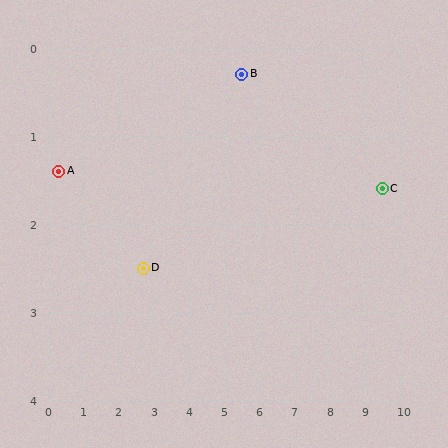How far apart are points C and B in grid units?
Points C and B are about 4.2 grid units apart.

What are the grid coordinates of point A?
Point A is at approximately (0.3, 1.4).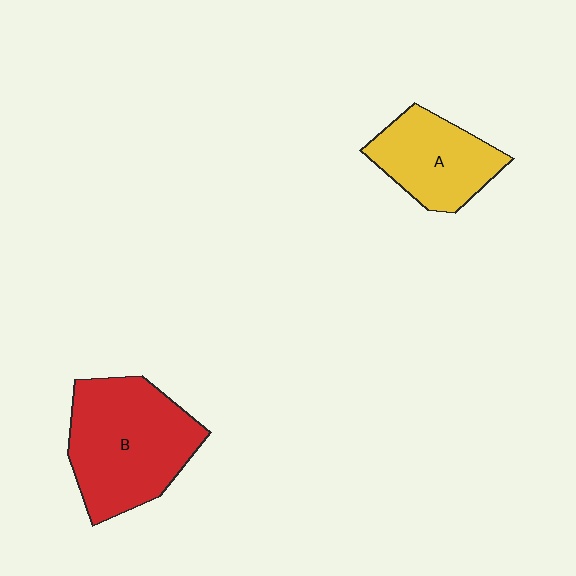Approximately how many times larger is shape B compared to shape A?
Approximately 1.6 times.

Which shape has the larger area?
Shape B (red).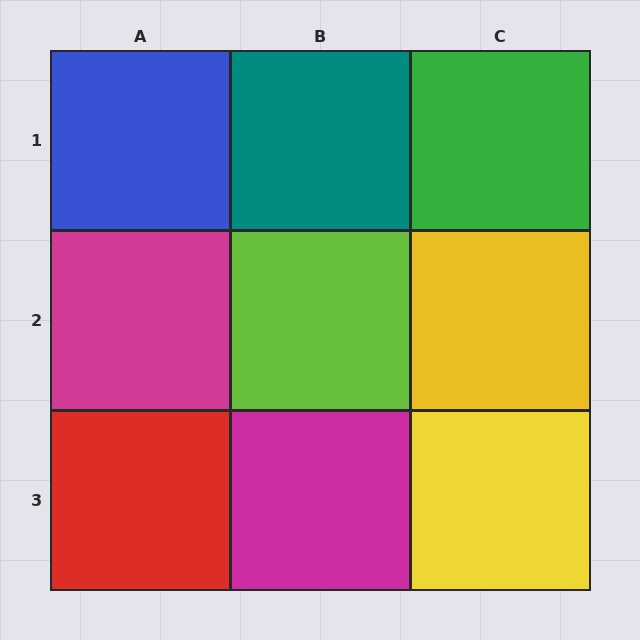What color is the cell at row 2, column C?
Yellow.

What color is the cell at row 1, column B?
Teal.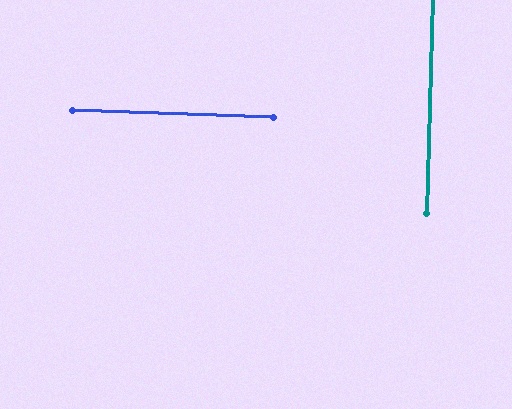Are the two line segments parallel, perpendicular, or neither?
Perpendicular — they meet at approximately 90°.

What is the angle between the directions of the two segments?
Approximately 90 degrees.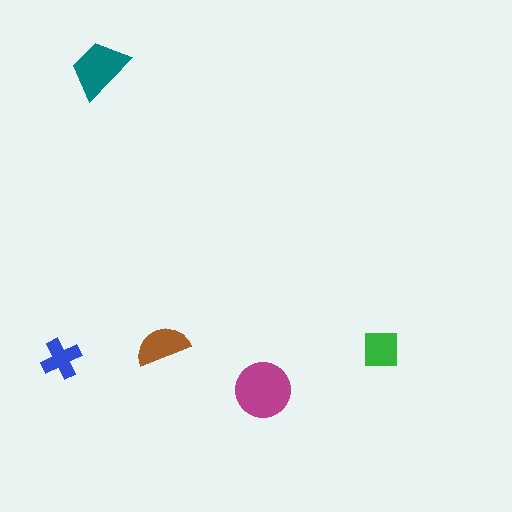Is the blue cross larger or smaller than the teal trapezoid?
Smaller.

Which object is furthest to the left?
The blue cross is leftmost.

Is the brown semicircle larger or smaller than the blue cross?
Larger.